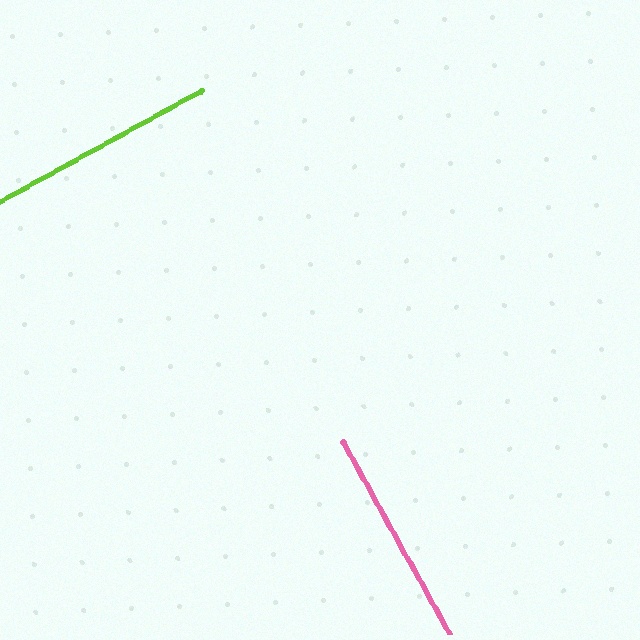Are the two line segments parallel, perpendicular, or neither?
Perpendicular — they meet at approximately 90°.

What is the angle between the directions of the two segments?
Approximately 90 degrees.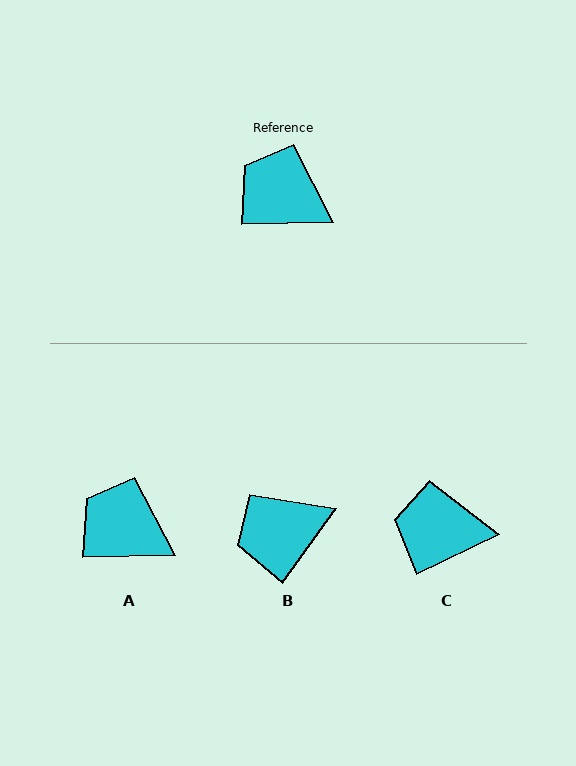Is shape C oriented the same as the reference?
No, it is off by about 25 degrees.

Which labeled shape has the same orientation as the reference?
A.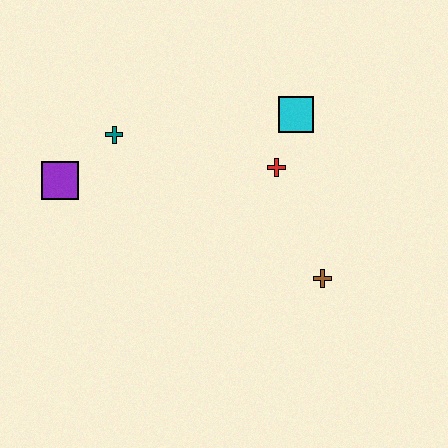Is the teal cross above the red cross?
Yes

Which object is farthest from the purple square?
The brown cross is farthest from the purple square.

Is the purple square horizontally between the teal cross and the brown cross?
No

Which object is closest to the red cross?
The cyan square is closest to the red cross.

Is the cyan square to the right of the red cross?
Yes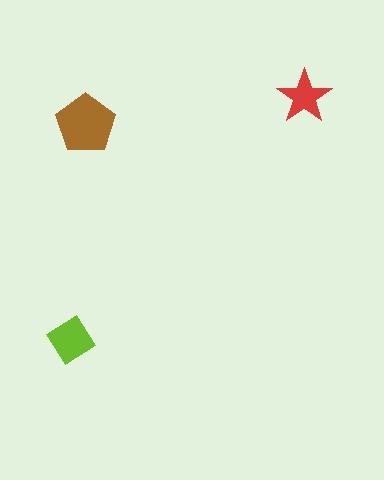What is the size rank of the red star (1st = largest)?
3rd.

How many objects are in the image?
There are 3 objects in the image.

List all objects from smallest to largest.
The red star, the lime diamond, the brown pentagon.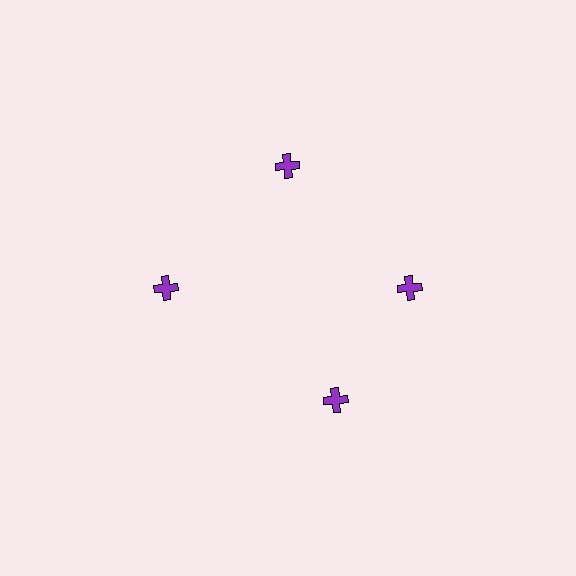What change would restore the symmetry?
The symmetry would be restored by rotating it back into even spacing with its neighbors so that all 4 crosses sit at equal angles and equal distance from the center.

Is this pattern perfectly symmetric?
No. The 4 purple crosses are arranged in a ring, but one element near the 6 o'clock position is rotated out of alignment along the ring, breaking the 4-fold rotational symmetry.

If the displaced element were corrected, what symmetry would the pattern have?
It would have 4-fold rotational symmetry — the pattern would map onto itself every 90 degrees.